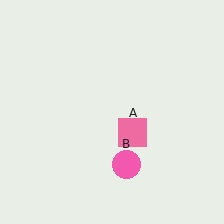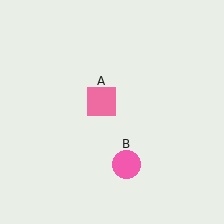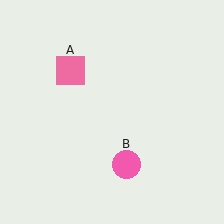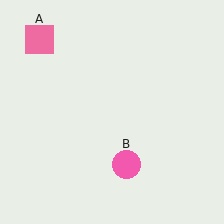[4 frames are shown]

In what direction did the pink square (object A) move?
The pink square (object A) moved up and to the left.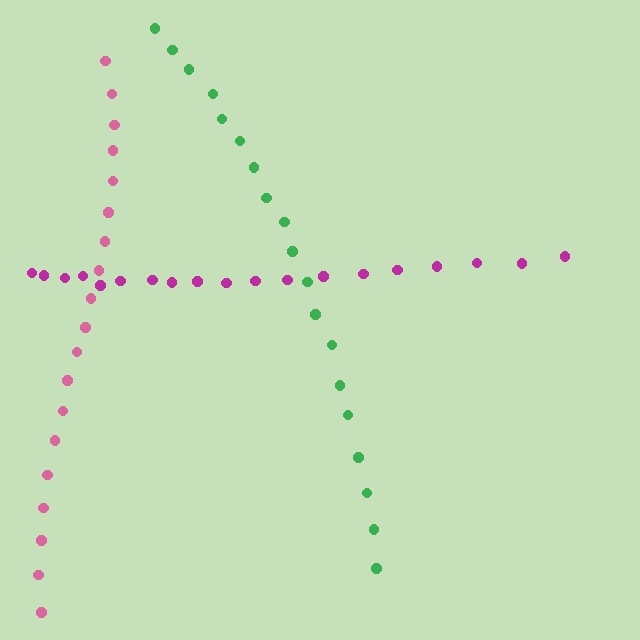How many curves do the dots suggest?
There are 3 distinct paths.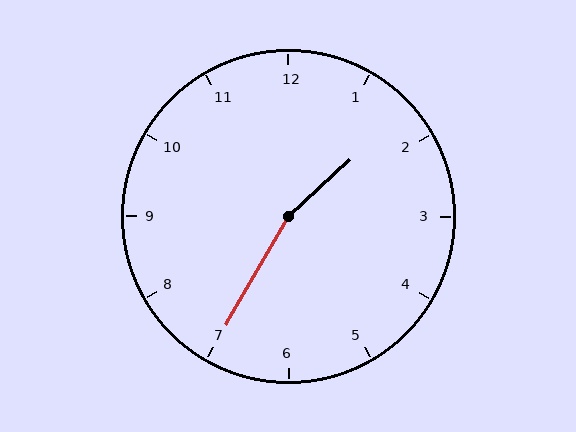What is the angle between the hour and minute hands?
Approximately 162 degrees.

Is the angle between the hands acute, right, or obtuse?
It is obtuse.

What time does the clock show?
1:35.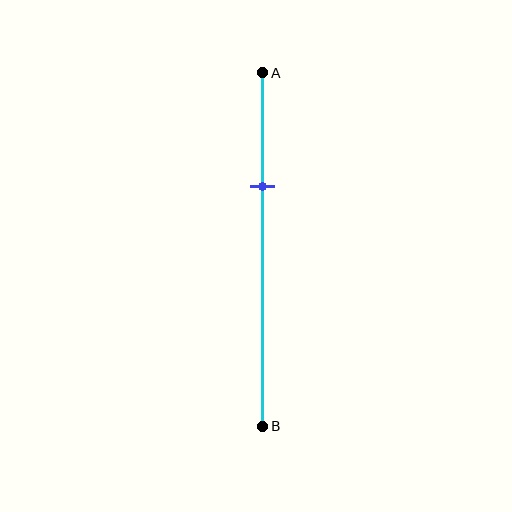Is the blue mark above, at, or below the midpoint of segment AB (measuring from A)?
The blue mark is above the midpoint of segment AB.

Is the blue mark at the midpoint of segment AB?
No, the mark is at about 30% from A, not at the 50% midpoint.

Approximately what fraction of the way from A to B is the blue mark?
The blue mark is approximately 30% of the way from A to B.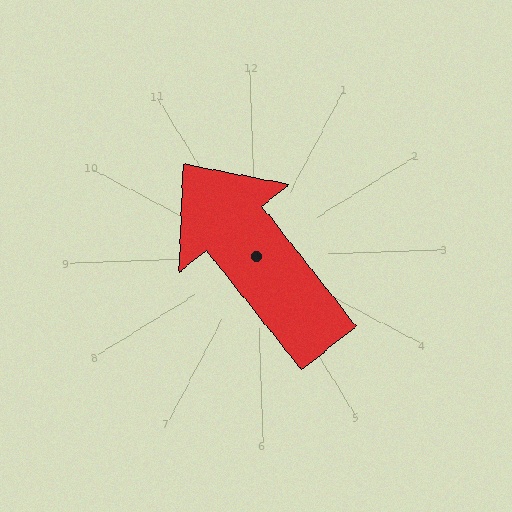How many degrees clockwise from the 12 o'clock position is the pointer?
Approximately 324 degrees.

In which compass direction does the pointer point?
Northwest.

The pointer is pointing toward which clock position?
Roughly 11 o'clock.